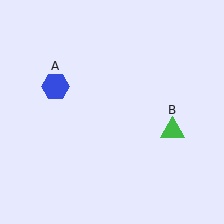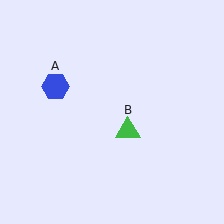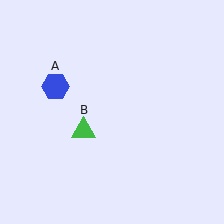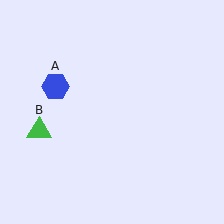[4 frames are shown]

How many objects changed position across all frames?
1 object changed position: green triangle (object B).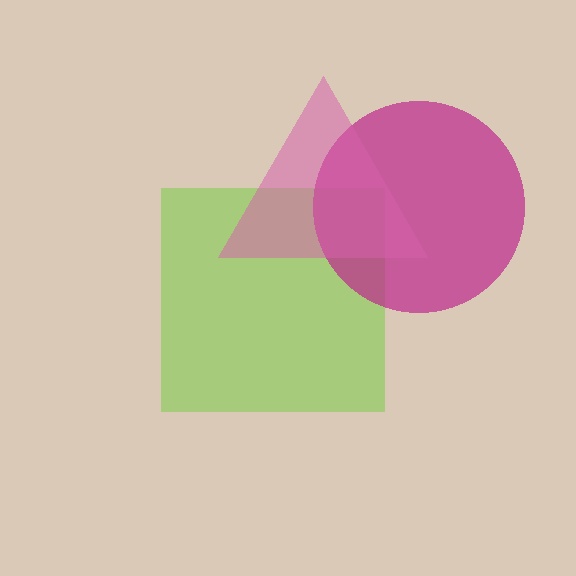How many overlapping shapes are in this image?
There are 3 overlapping shapes in the image.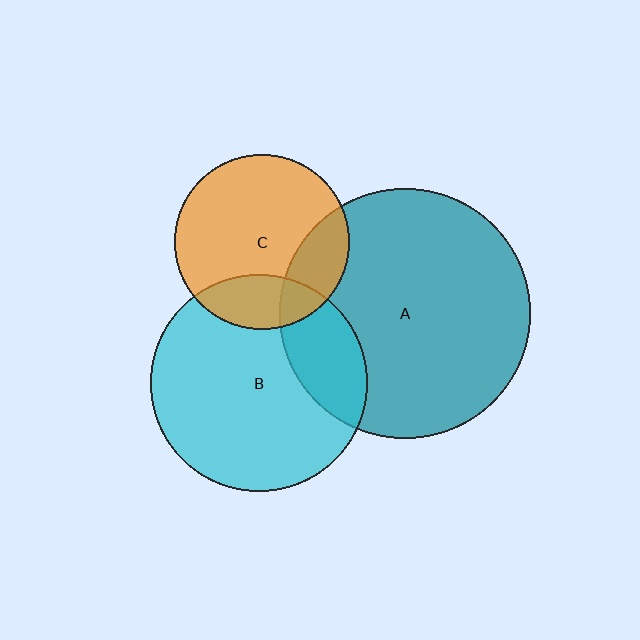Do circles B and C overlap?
Yes.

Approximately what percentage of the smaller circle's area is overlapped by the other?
Approximately 20%.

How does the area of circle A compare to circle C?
Approximately 2.0 times.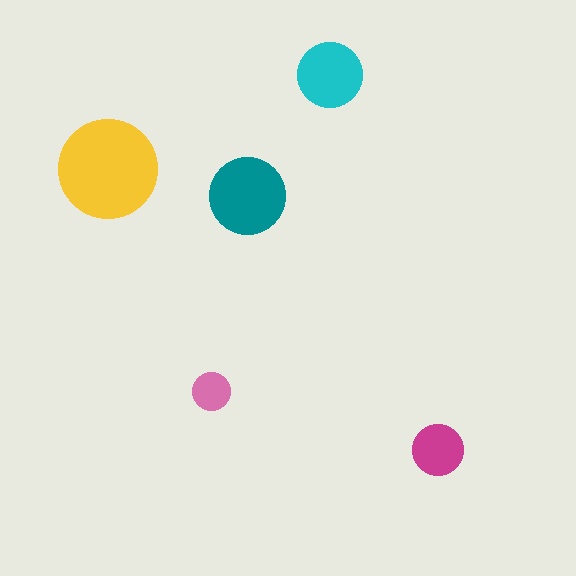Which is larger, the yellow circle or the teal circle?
The yellow one.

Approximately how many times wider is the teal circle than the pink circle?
About 2 times wider.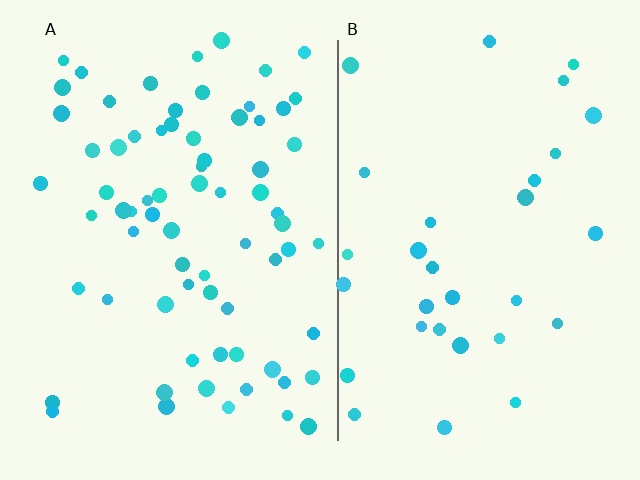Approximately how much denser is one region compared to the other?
Approximately 2.2× — region A over region B.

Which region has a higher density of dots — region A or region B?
A (the left).